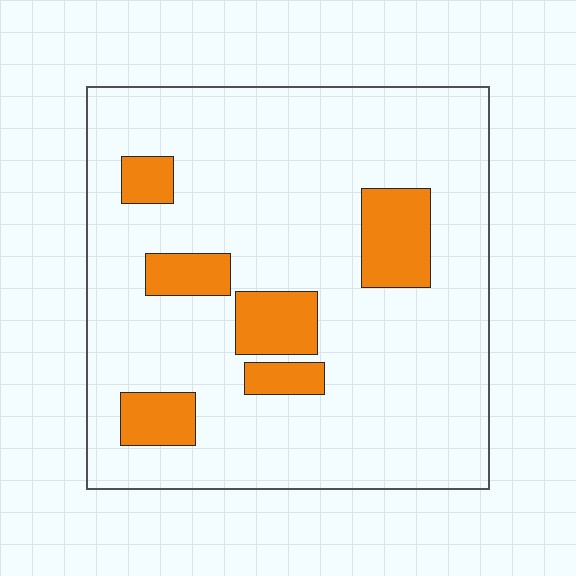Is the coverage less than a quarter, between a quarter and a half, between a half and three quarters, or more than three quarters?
Less than a quarter.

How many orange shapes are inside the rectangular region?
6.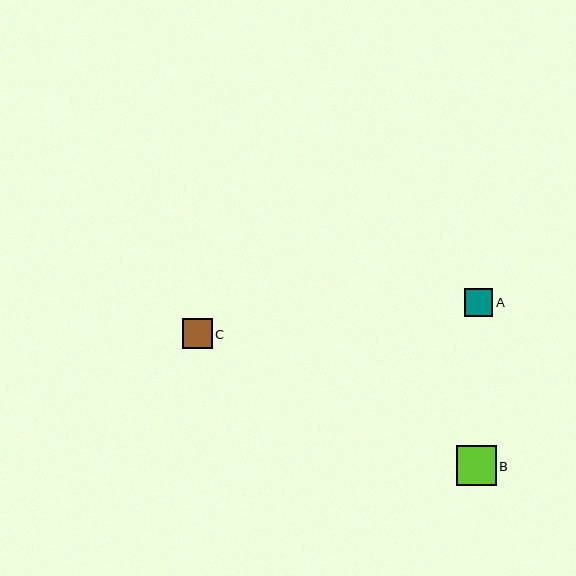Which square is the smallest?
Square A is the smallest with a size of approximately 29 pixels.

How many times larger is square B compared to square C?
Square B is approximately 1.3 times the size of square C.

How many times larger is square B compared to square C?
Square B is approximately 1.3 times the size of square C.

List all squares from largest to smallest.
From largest to smallest: B, C, A.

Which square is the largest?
Square B is the largest with a size of approximately 40 pixels.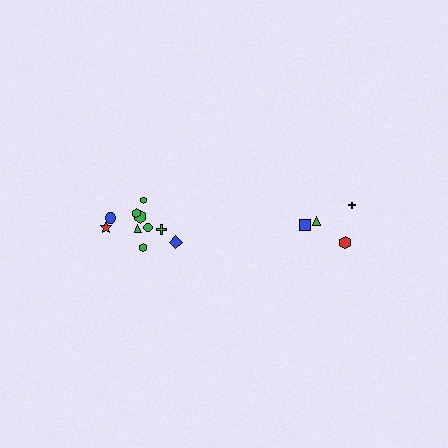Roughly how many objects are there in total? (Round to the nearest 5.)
Roughly 15 objects in total.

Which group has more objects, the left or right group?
The left group.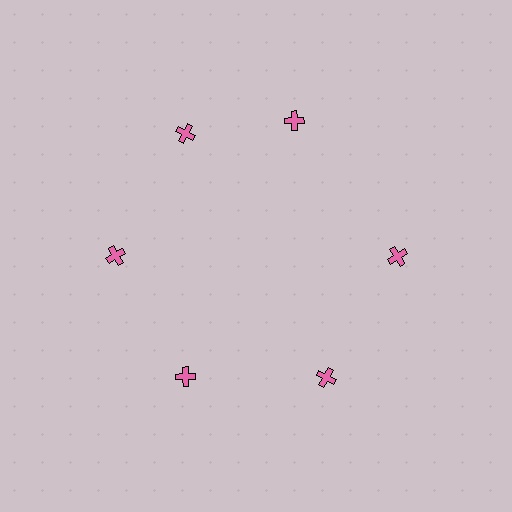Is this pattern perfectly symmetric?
No. The 6 pink crosses are arranged in a ring, but one element near the 1 o'clock position is rotated out of alignment along the ring, breaking the 6-fold rotational symmetry.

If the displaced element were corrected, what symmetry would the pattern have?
It would have 6-fold rotational symmetry — the pattern would map onto itself every 60 degrees.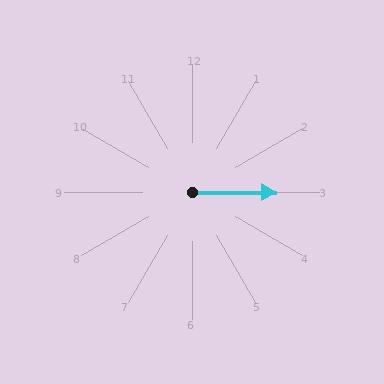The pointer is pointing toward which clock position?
Roughly 3 o'clock.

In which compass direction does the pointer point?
East.